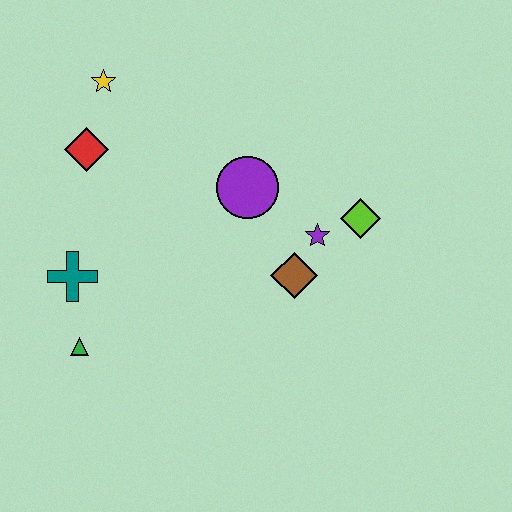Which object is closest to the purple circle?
The purple star is closest to the purple circle.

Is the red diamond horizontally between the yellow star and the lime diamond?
No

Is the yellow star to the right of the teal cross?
Yes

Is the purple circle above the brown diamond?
Yes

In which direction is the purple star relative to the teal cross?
The purple star is to the right of the teal cross.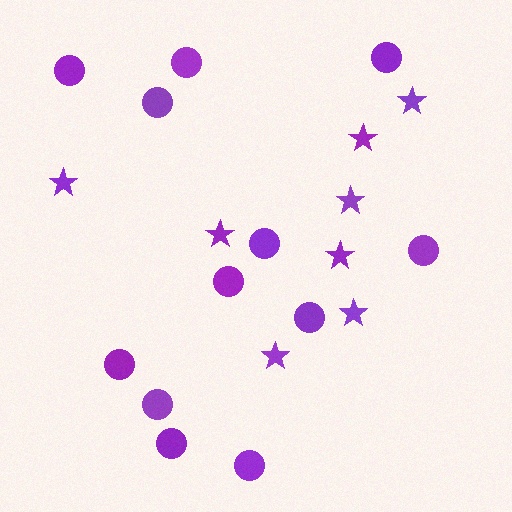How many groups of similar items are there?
There are 2 groups: one group of stars (8) and one group of circles (12).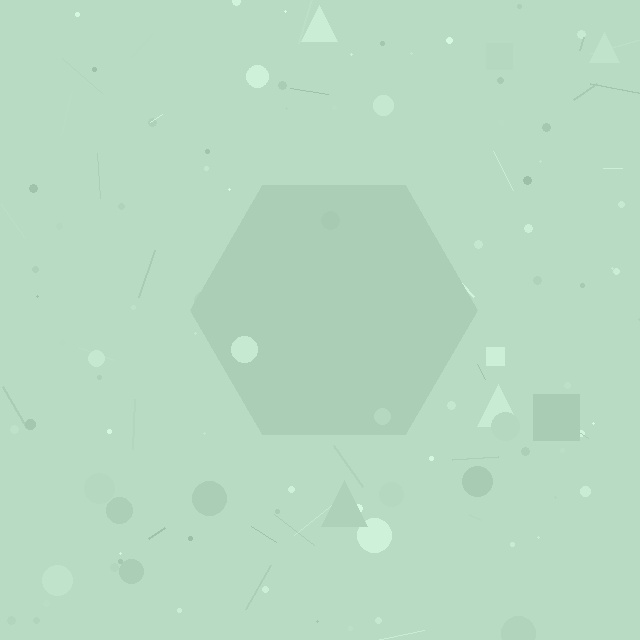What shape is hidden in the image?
A hexagon is hidden in the image.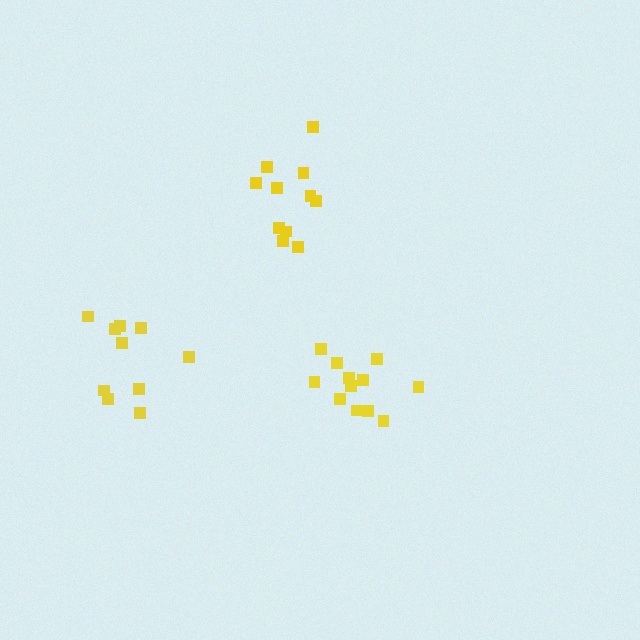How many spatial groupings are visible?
There are 3 spatial groupings.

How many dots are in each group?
Group 1: 11 dots, Group 2: 10 dots, Group 3: 12 dots (33 total).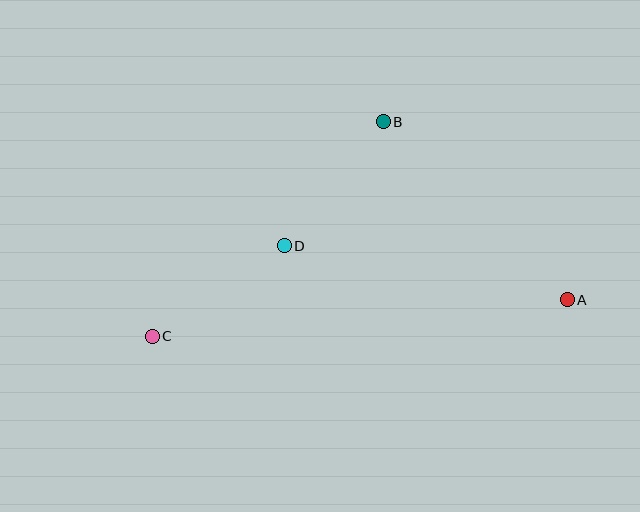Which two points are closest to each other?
Points B and D are closest to each other.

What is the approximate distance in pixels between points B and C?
The distance between B and C is approximately 315 pixels.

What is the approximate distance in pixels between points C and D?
The distance between C and D is approximately 160 pixels.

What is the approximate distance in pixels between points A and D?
The distance between A and D is approximately 288 pixels.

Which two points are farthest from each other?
Points A and C are farthest from each other.